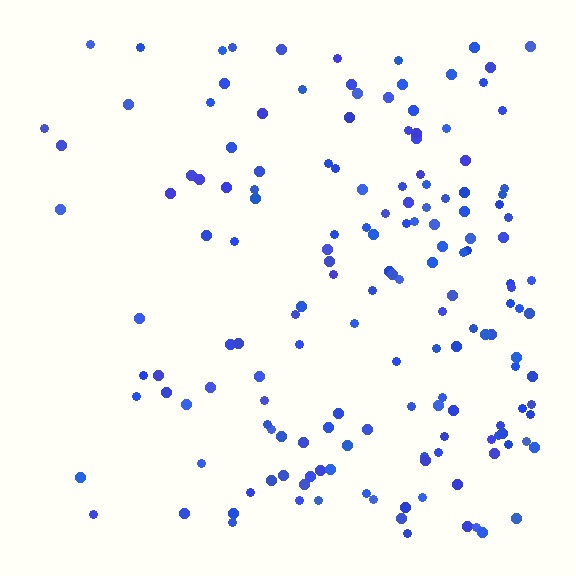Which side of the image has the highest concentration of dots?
The right.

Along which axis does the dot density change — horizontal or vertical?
Horizontal.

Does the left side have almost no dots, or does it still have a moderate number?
Still a moderate number, just noticeably fewer than the right.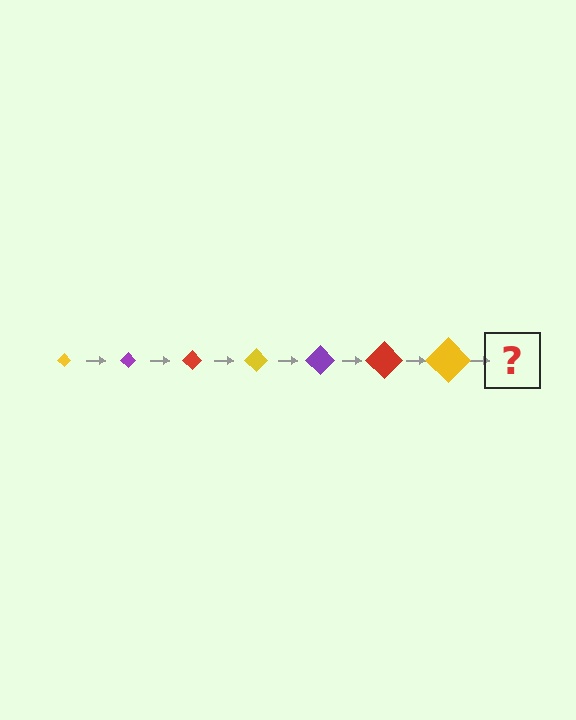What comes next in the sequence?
The next element should be a purple diamond, larger than the previous one.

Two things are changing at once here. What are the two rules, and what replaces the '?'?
The two rules are that the diamond grows larger each step and the color cycles through yellow, purple, and red. The '?' should be a purple diamond, larger than the previous one.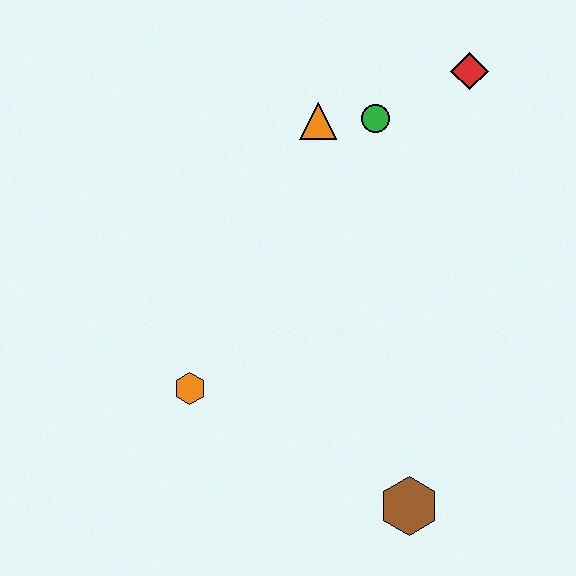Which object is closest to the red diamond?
The green circle is closest to the red diamond.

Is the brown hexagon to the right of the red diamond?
No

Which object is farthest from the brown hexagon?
The red diamond is farthest from the brown hexagon.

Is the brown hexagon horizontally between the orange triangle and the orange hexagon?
No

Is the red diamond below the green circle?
No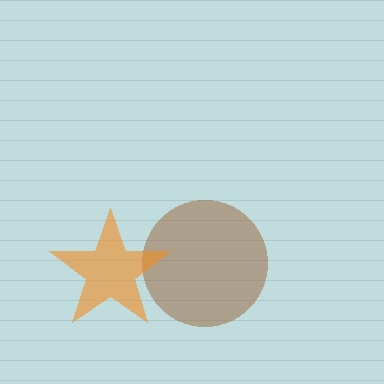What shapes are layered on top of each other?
The layered shapes are: a brown circle, an orange star.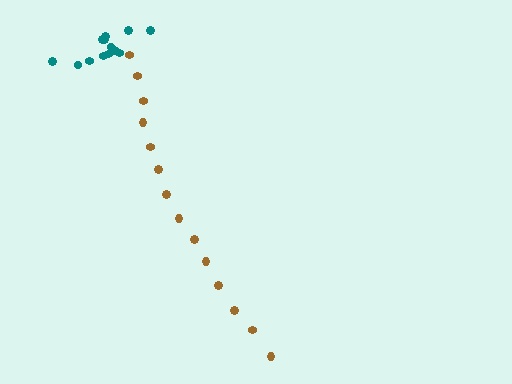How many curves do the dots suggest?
There are 2 distinct paths.